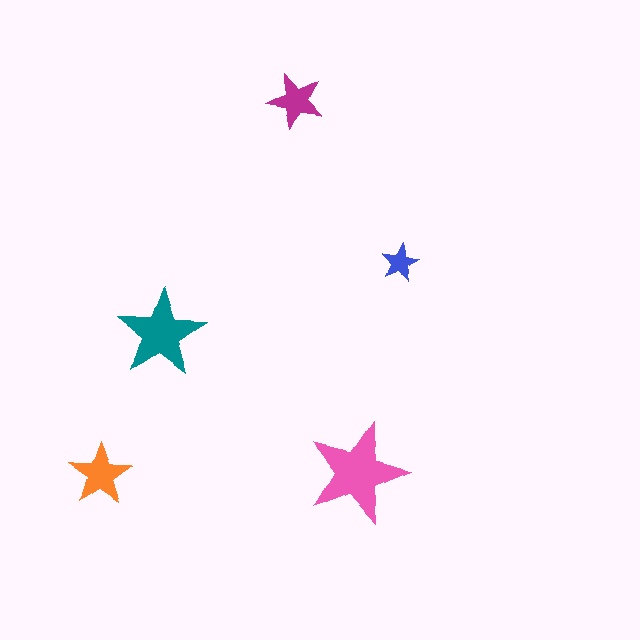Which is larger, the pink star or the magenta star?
The pink one.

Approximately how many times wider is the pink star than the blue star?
About 2.5 times wider.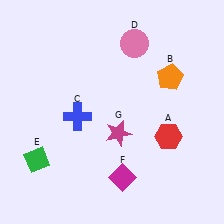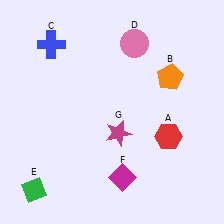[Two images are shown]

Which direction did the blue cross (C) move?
The blue cross (C) moved up.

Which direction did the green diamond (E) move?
The green diamond (E) moved down.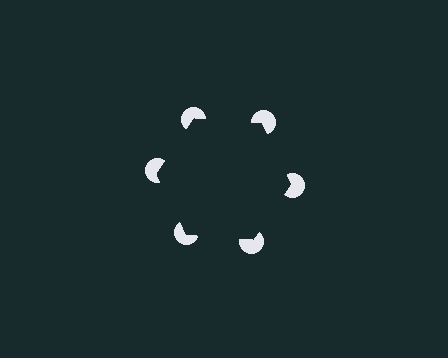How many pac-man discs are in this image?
There are 6 — one at each vertex of the illusory hexagon.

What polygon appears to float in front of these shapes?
An illusory hexagon — its edges are inferred from the aligned wedge cuts in the pac-man discs, not physically drawn.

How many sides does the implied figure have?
6 sides.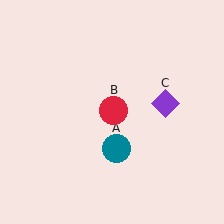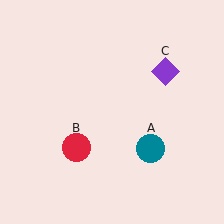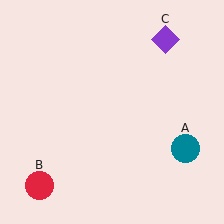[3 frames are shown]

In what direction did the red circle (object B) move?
The red circle (object B) moved down and to the left.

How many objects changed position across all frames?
3 objects changed position: teal circle (object A), red circle (object B), purple diamond (object C).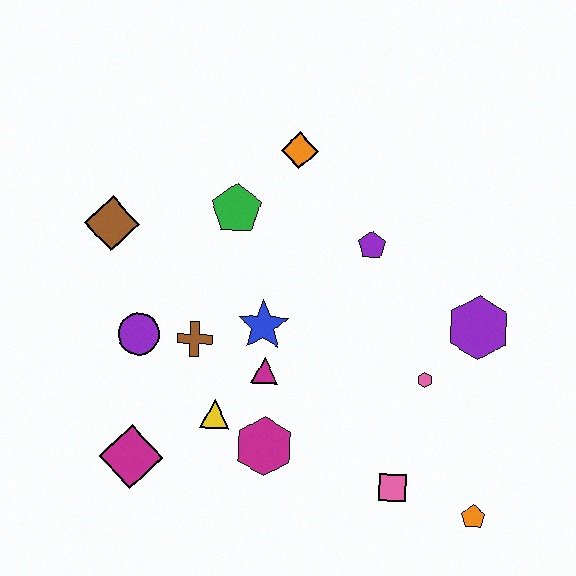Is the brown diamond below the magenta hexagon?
No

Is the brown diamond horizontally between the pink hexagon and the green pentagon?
No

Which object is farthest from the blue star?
The orange pentagon is farthest from the blue star.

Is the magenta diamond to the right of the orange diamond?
No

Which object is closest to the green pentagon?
The orange diamond is closest to the green pentagon.